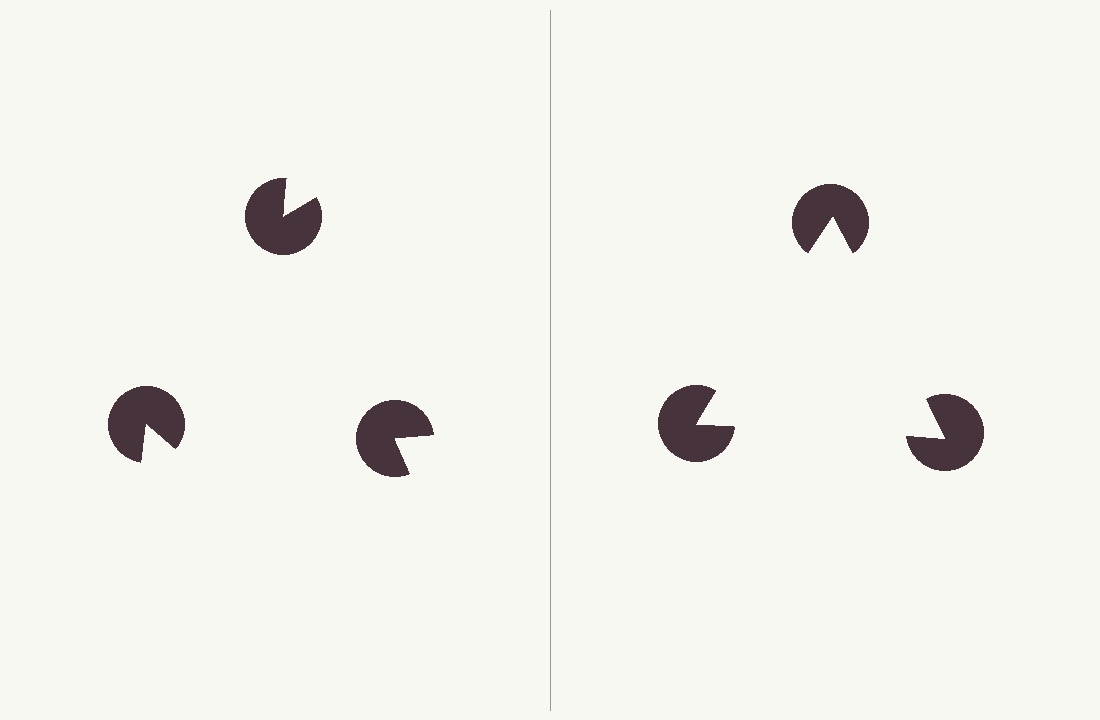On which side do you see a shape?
An illusory triangle appears on the right side. On the left side the wedge cuts are rotated, so no coherent shape forms.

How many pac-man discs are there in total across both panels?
6 — 3 on each side.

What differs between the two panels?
The pac-man discs are positioned identically on both sides; only the wedge orientations differ. On the right they align to a triangle; on the left they are misaligned.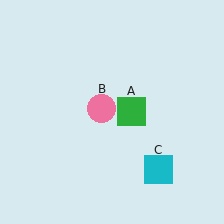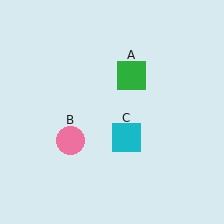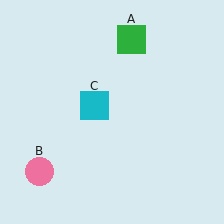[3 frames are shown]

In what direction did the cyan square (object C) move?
The cyan square (object C) moved up and to the left.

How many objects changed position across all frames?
3 objects changed position: green square (object A), pink circle (object B), cyan square (object C).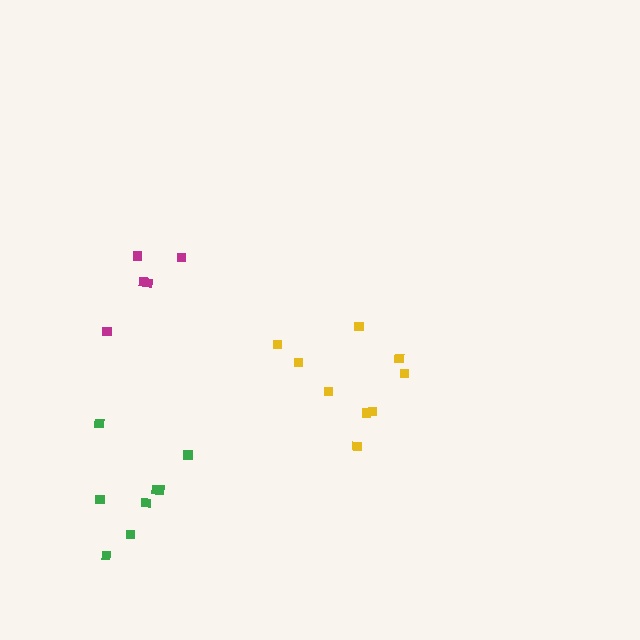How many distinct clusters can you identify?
There are 3 distinct clusters.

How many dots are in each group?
Group 1: 9 dots, Group 2: 8 dots, Group 3: 5 dots (22 total).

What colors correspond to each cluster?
The clusters are colored: yellow, green, magenta.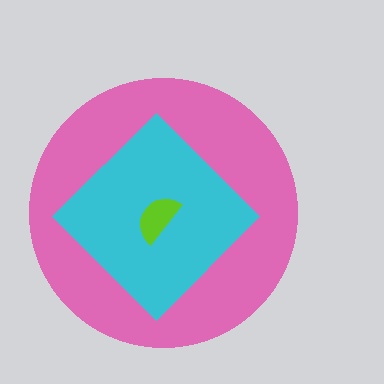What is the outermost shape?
The pink circle.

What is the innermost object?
The lime semicircle.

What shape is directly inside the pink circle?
The cyan diamond.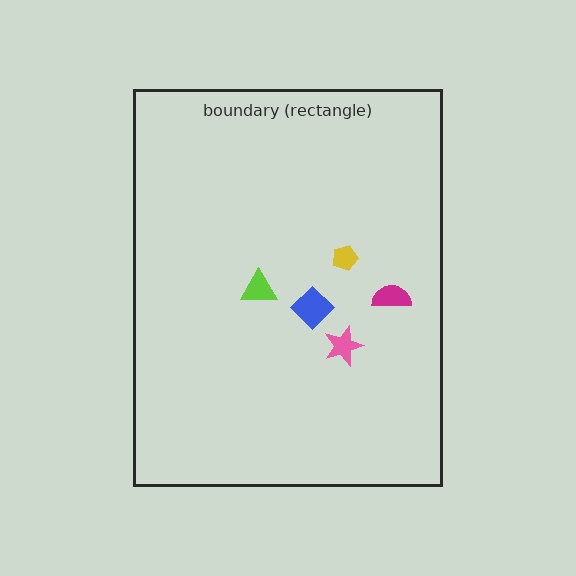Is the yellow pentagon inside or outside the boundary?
Inside.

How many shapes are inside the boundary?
5 inside, 0 outside.